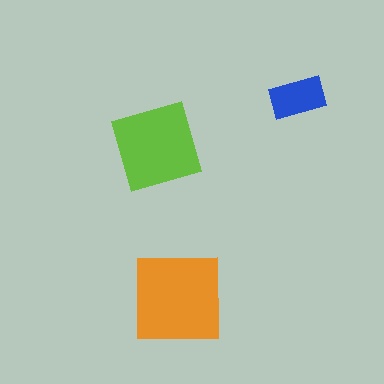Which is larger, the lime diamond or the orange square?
The orange square.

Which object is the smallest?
The blue rectangle.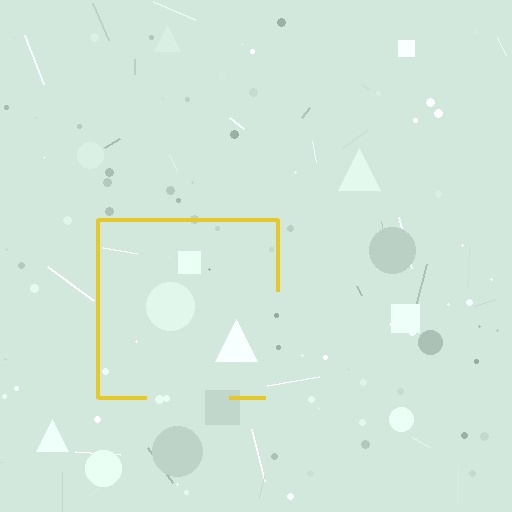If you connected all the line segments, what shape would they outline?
They would outline a square.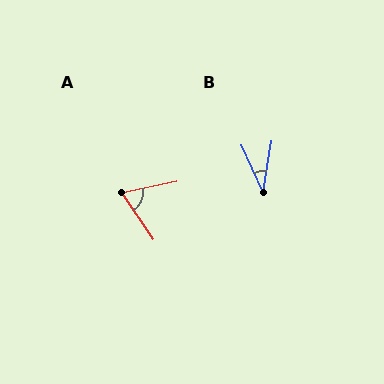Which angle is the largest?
A, at approximately 67 degrees.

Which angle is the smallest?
B, at approximately 34 degrees.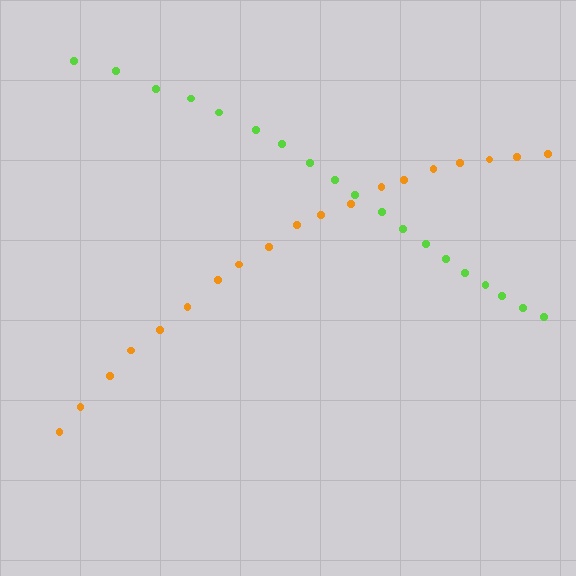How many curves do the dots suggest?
There are 2 distinct paths.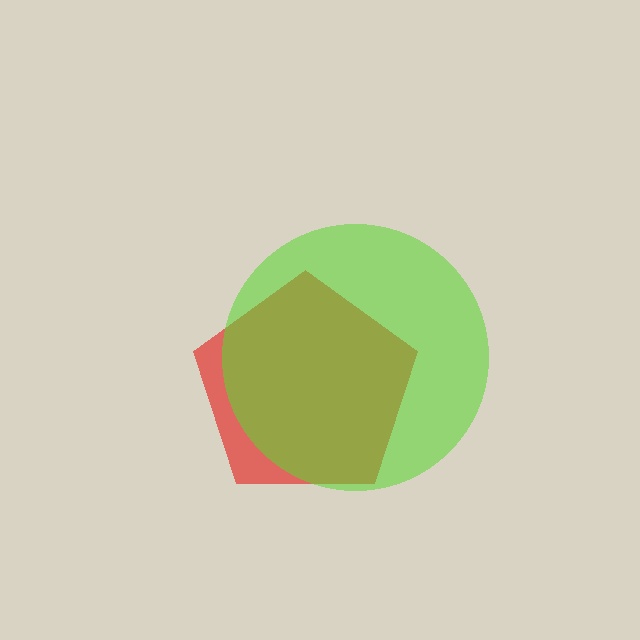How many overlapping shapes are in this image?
There are 2 overlapping shapes in the image.